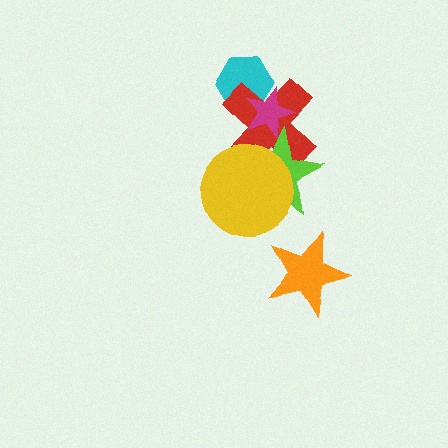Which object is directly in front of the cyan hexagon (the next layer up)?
The red cross is directly in front of the cyan hexagon.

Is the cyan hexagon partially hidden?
Yes, it is partially covered by another shape.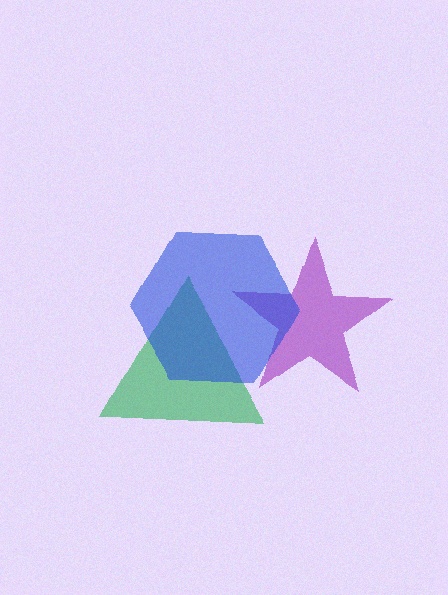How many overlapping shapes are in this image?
There are 3 overlapping shapes in the image.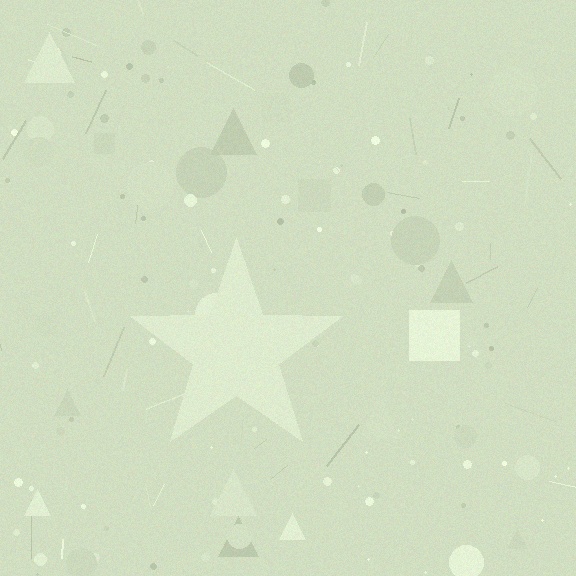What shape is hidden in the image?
A star is hidden in the image.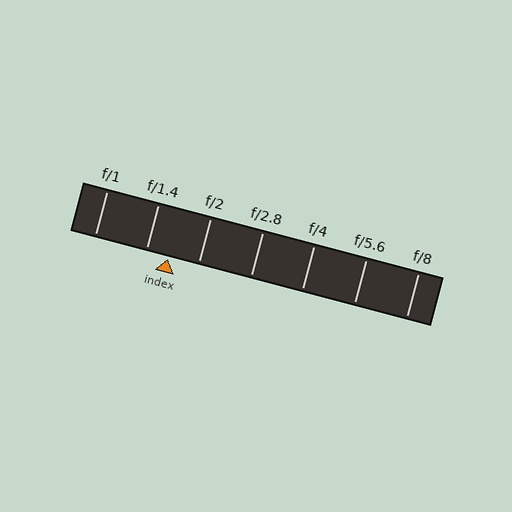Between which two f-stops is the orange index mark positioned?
The index mark is between f/1.4 and f/2.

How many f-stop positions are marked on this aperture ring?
There are 7 f-stop positions marked.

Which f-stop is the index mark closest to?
The index mark is closest to f/1.4.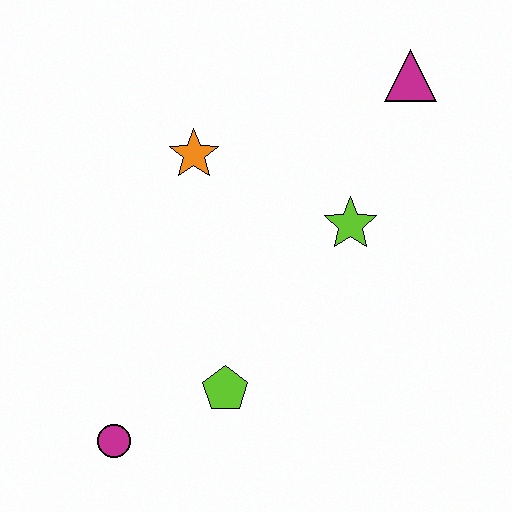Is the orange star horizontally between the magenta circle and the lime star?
Yes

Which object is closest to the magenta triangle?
The lime star is closest to the magenta triangle.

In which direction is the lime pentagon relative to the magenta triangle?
The lime pentagon is below the magenta triangle.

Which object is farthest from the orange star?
The magenta circle is farthest from the orange star.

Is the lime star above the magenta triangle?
No